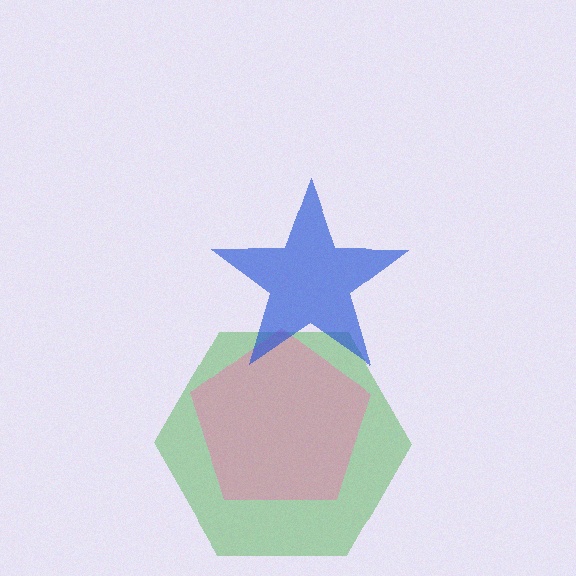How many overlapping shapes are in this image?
There are 3 overlapping shapes in the image.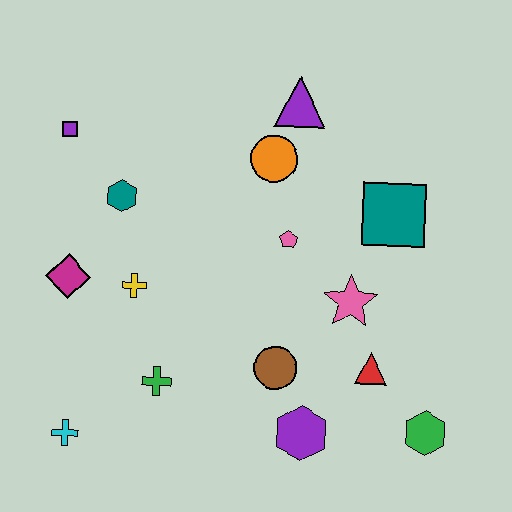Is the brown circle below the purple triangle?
Yes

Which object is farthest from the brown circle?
The purple square is farthest from the brown circle.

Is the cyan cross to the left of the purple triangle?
Yes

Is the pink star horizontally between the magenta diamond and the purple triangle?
No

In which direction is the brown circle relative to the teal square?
The brown circle is below the teal square.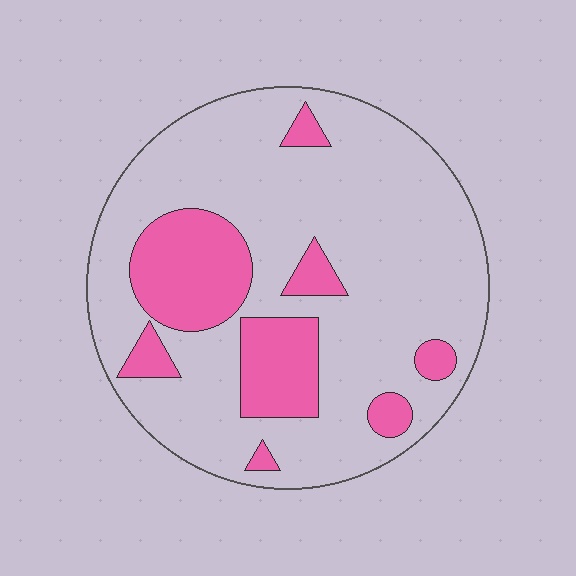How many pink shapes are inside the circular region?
8.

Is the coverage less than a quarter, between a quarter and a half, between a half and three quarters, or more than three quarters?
Less than a quarter.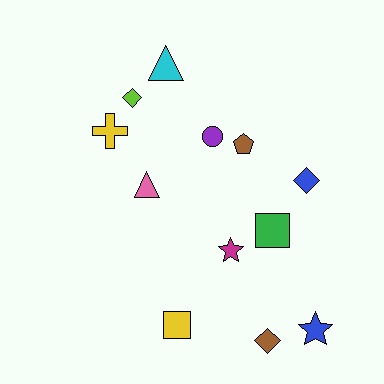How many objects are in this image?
There are 12 objects.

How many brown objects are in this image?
There are 2 brown objects.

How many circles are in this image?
There is 1 circle.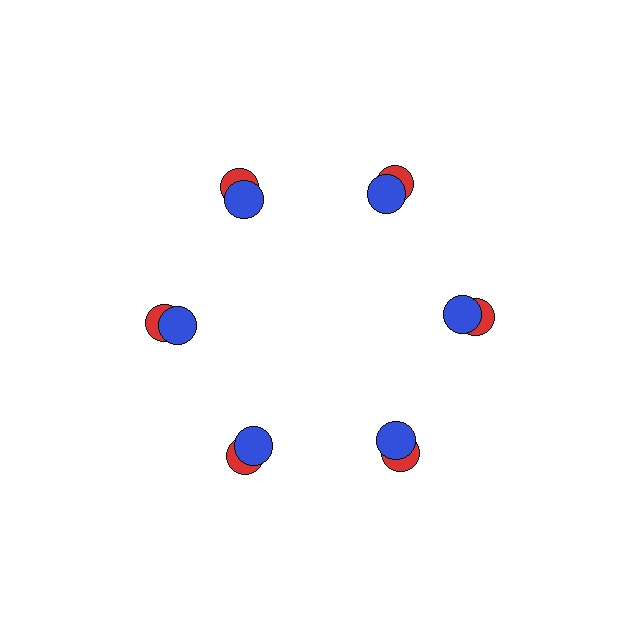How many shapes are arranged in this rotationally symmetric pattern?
There are 12 shapes, arranged in 6 groups of 2.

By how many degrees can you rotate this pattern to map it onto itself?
The pattern maps onto itself every 60 degrees of rotation.